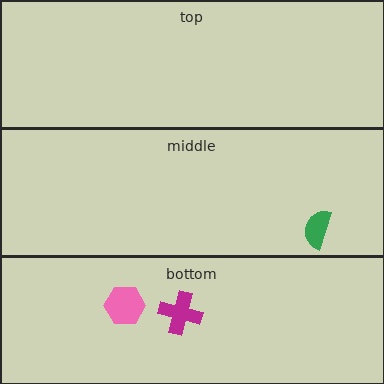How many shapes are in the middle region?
1.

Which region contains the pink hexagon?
The bottom region.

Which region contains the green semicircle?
The middle region.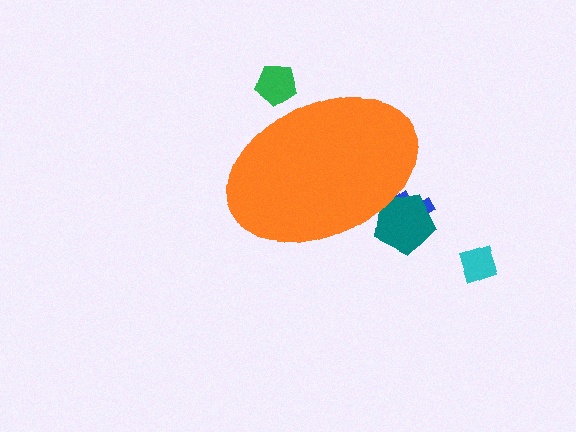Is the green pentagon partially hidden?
Yes, the green pentagon is partially hidden behind the orange ellipse.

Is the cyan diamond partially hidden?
No, the cyan diamond is fully visible.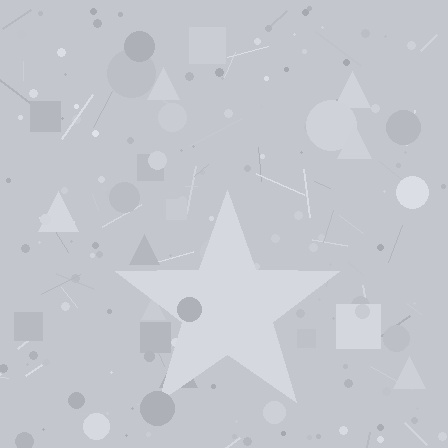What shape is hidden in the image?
A star is hidden in the image.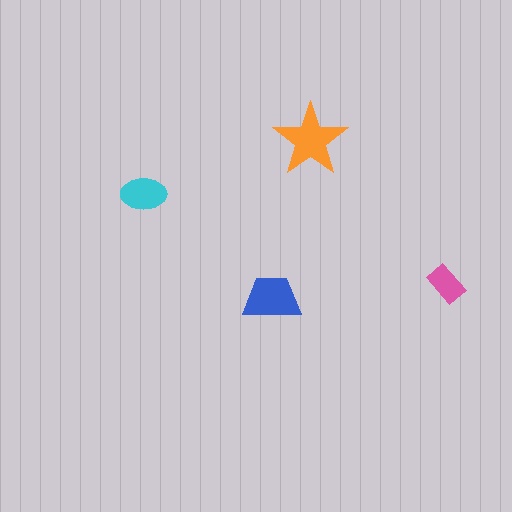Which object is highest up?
The orange star is topmost.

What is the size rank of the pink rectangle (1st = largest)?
4th.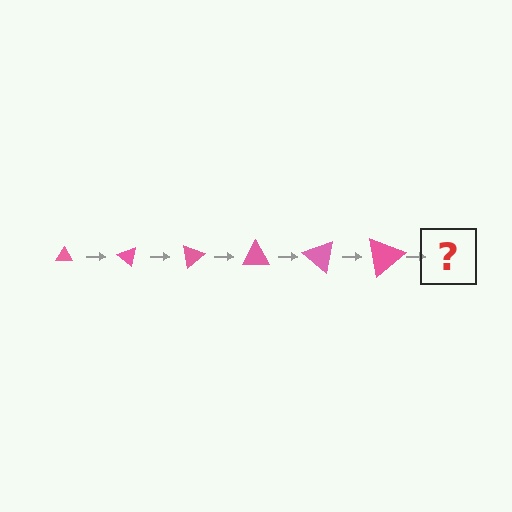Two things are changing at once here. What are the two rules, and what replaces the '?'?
The two rules are that the triangle grows larger each step and it rotates 40 degrees each step. The '?' should be a triangle, larger than the previous one and rotated 240 degrees from the start.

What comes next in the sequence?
The next element should be a triangle, larger than the previous one and rotated 240 degrees from the start.